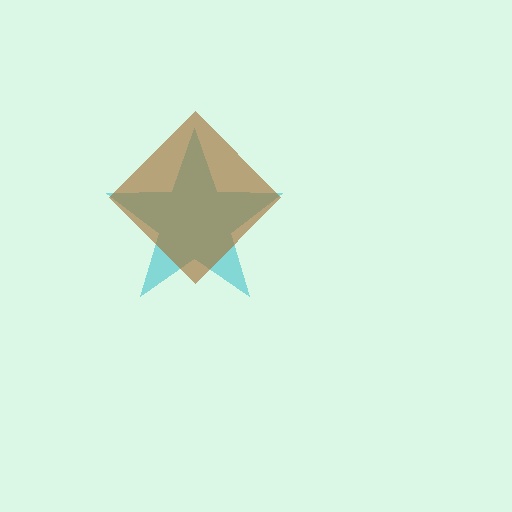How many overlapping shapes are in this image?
There are 2 overlapping shapes in the image.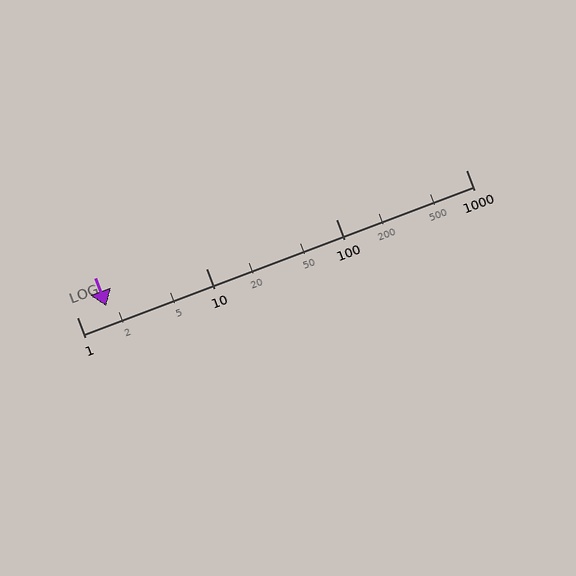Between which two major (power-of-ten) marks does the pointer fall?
The pointer is between 1 and 10.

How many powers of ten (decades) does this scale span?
The scale spans 3 decades, from 1 to 1000.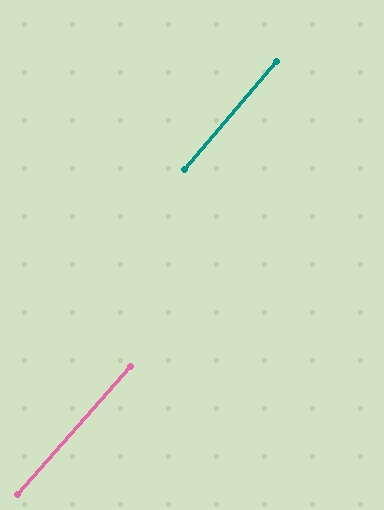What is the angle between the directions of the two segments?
Approximately 1 degree.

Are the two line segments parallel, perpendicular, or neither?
Parallel — their directions differ by only 0.8°.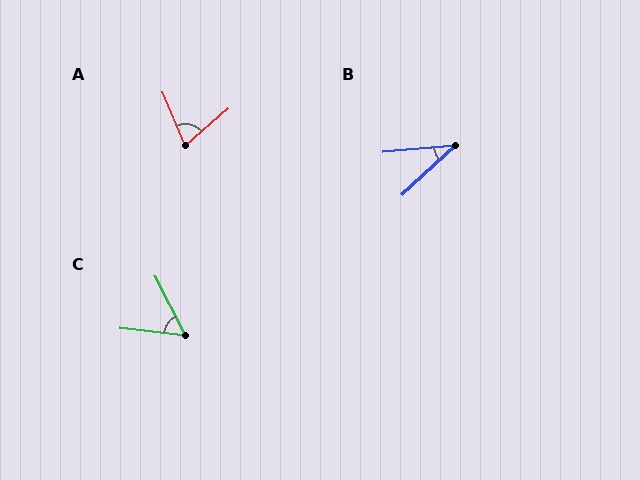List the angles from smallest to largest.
B (37°), C (57°), A (72°).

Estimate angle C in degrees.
Approximately 57 degrees.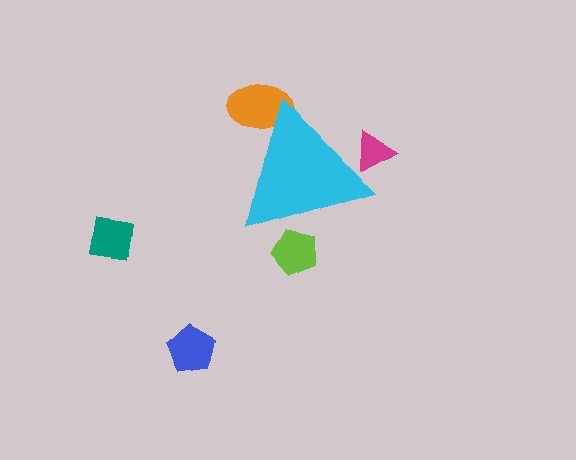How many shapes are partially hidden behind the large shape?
3 shapes are partially hidden.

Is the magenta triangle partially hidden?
Yes, the magenta triangle is partially hidden behind the cyan triangle.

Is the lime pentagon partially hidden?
Yes, the lime pentagon is partially hidden behind the cyan triangle.